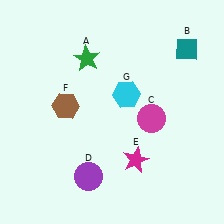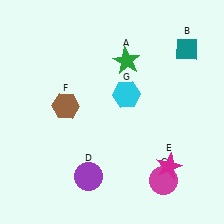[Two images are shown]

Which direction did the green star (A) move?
The green star (A) moved right.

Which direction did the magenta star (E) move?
The magenta star (E) moved right.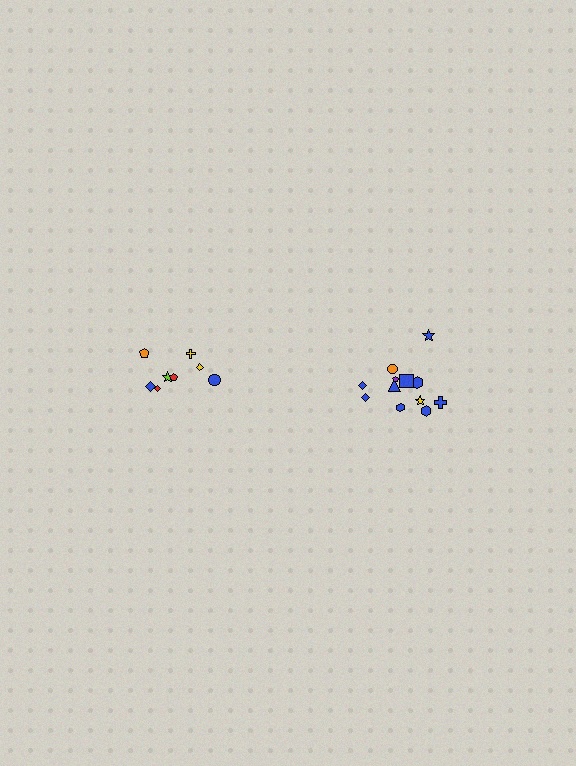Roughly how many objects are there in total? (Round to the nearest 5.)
Roughly 20 objects in total.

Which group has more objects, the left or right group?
The right group.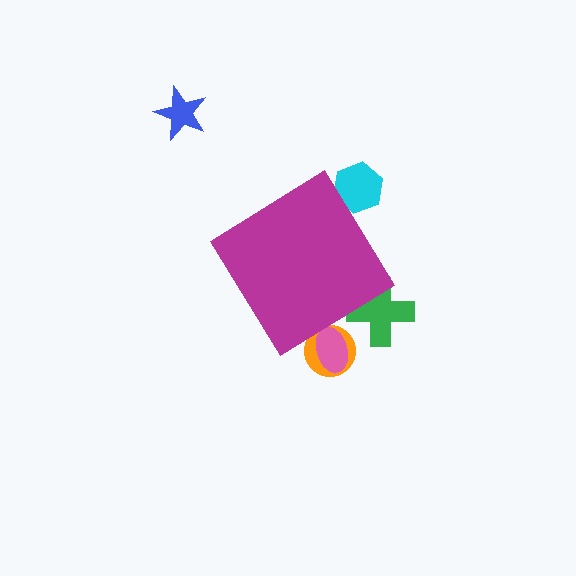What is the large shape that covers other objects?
A magenta diamond.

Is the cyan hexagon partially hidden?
Yes, the cyan hexagon is partially hidden behind the magenta diamond.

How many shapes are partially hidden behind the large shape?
4 shapes are partially hidden.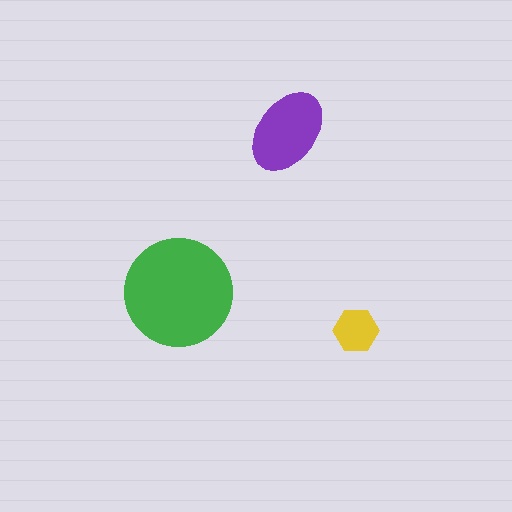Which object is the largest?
The green circle.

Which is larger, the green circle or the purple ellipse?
The green circle.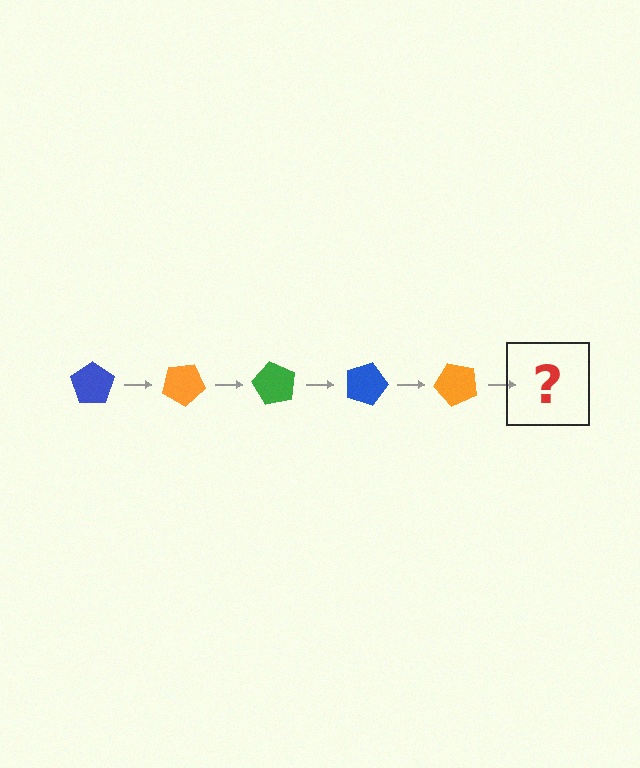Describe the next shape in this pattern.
It should be a green pentagon, rotated 150 degrees from the start.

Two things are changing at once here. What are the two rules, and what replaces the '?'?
The two rules are that it rotates 30 degrees each step and the color cycles through blue, orange, and green. The '?' should be a green pentagon, rotated 150 degrees from the start.